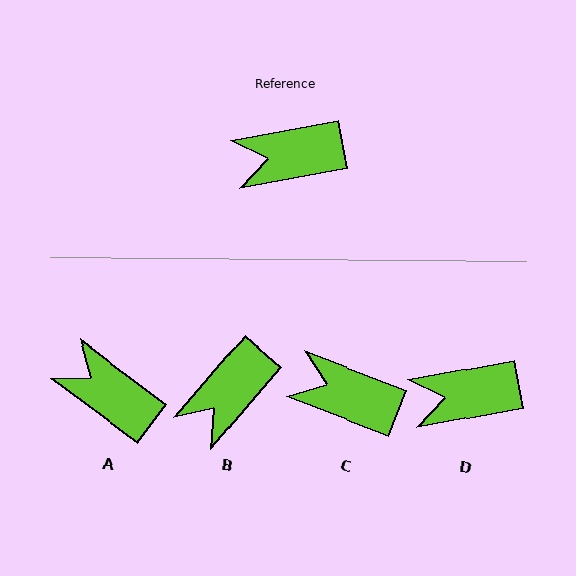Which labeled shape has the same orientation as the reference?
D.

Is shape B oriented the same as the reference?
No, it is off by about 39 degrees.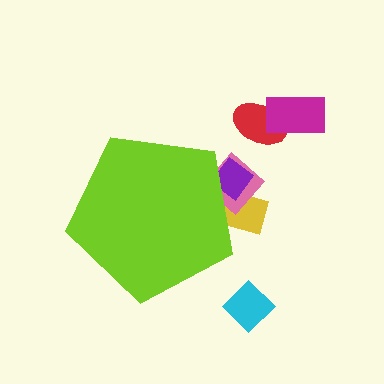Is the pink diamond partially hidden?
Yes, the pink diamond is partially hidden behind the lime pentagon.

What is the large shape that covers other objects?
A lime pentagon.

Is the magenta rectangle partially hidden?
No, the magenta rectangle is fully visible.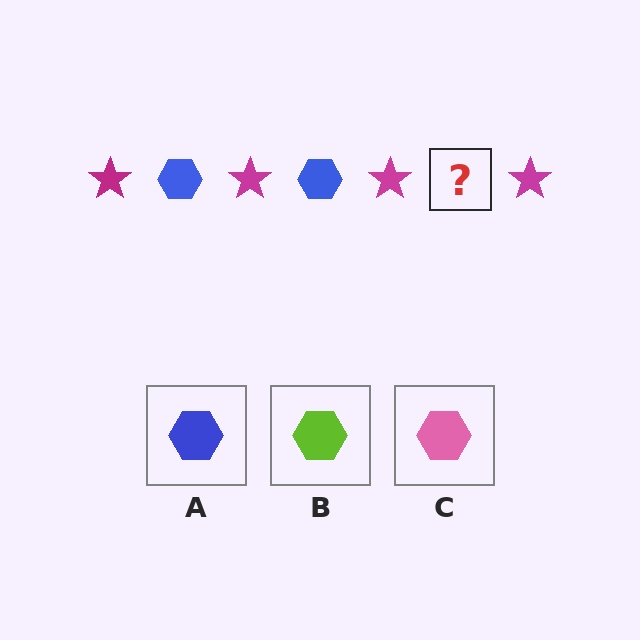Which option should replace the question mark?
Option A.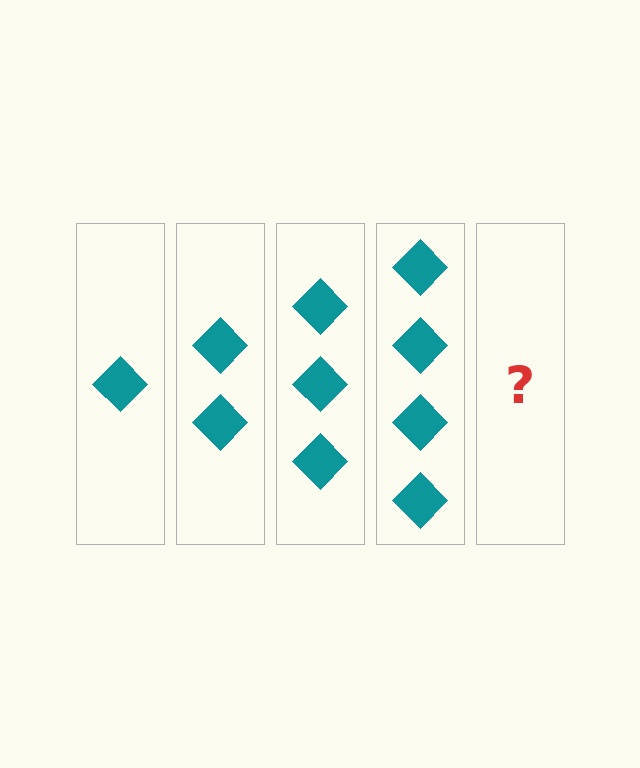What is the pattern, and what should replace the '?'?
The pattern is that each step adds one more diamond. The '?' should be 5 diamonds.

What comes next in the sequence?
The next element should be 5 diamonds.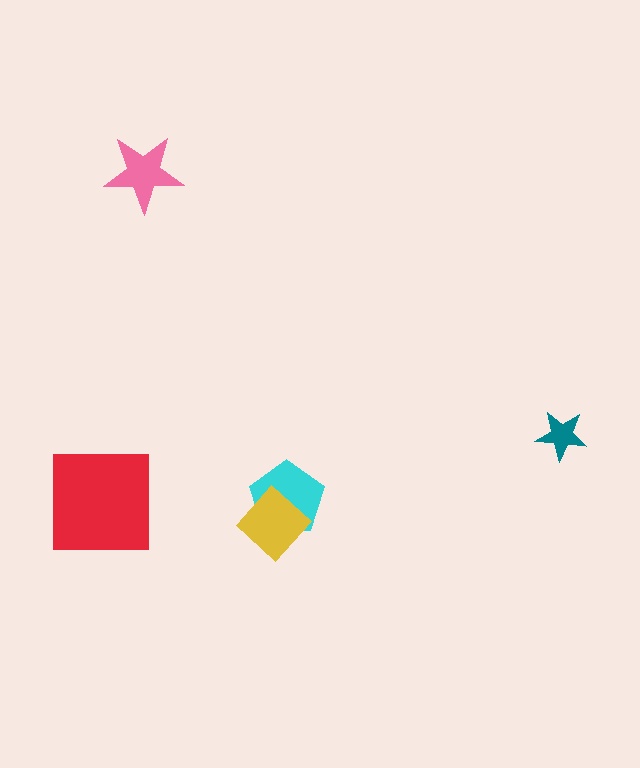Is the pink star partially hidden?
No, no other shape covers it.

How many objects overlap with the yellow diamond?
1 object overlaps with the yellow diamond.